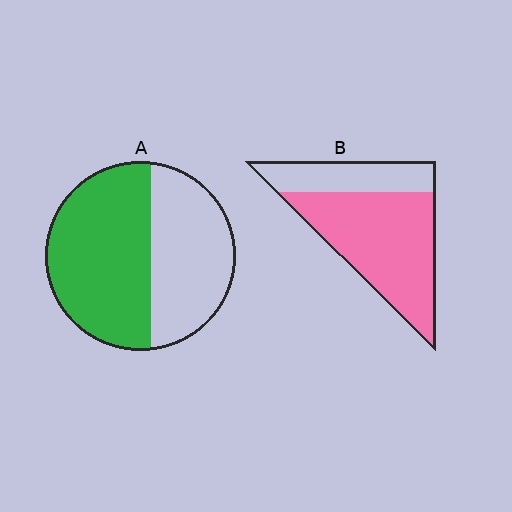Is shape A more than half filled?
Yes.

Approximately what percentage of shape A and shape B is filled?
A is approximately 55% and B is approximately 70%.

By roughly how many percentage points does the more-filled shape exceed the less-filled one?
By roughly 15 percentage points (B over A).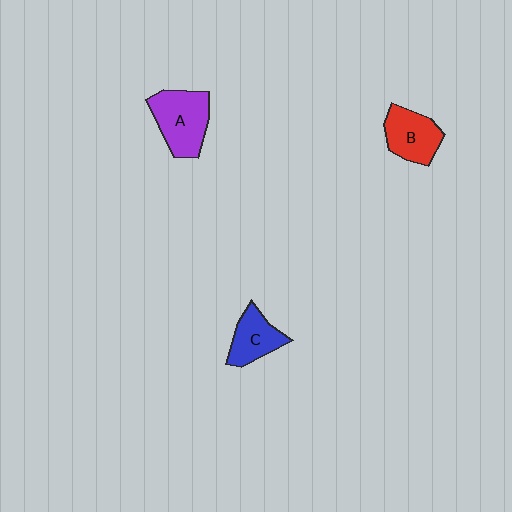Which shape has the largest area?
Shape A (purple).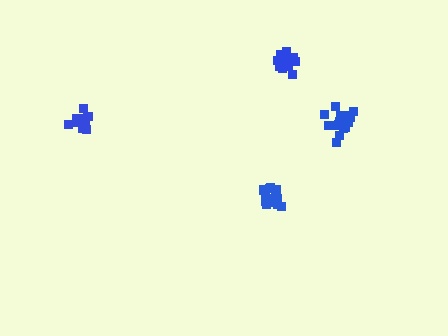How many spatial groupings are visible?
There are 4 spatial groupings.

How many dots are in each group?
Group 1: 14 dots, Group 2: 16 dots, Group 3: 14 dots, Group 4: 14 dots (58 total).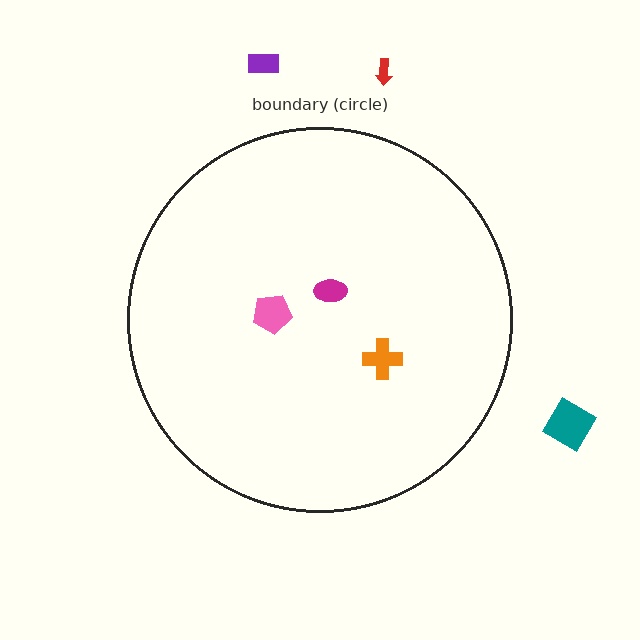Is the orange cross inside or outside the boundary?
Inside.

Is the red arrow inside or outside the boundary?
Outside.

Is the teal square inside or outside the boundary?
Outside.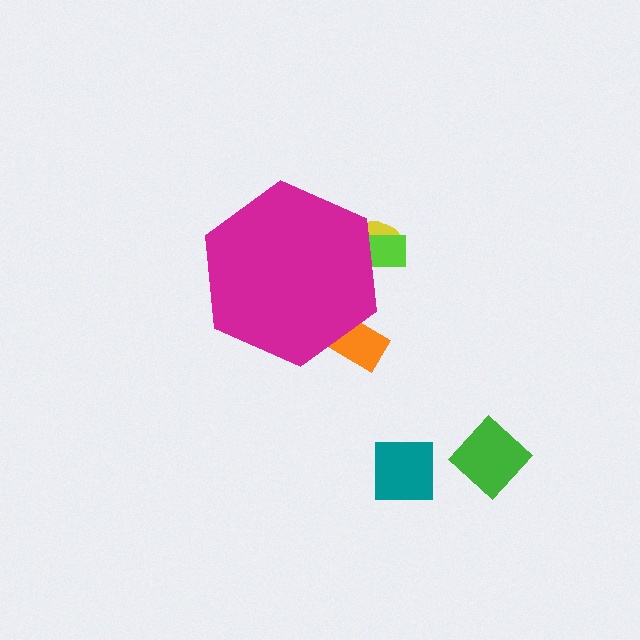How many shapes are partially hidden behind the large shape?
3 shapes are partially hidden.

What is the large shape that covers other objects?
A magenta hexagon.